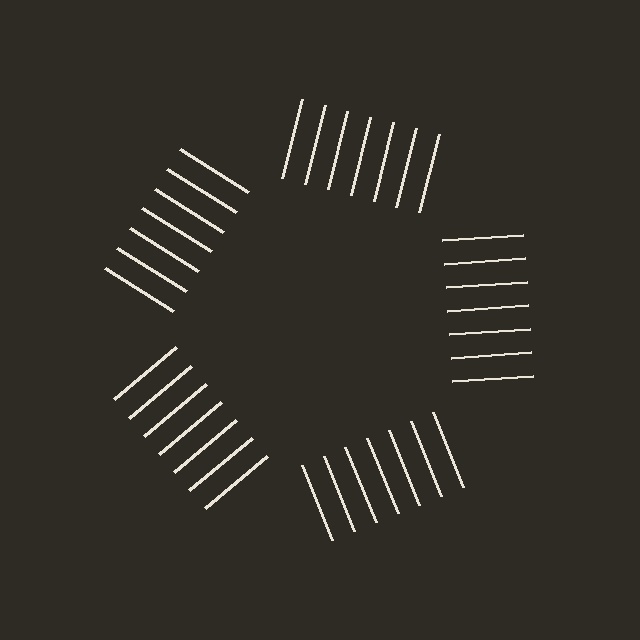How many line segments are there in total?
35 — 7 along each of the 5 edges.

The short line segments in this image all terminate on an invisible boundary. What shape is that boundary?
An illusory pentagon — the line segments terminate on its edges but no continuous stroke is drawn.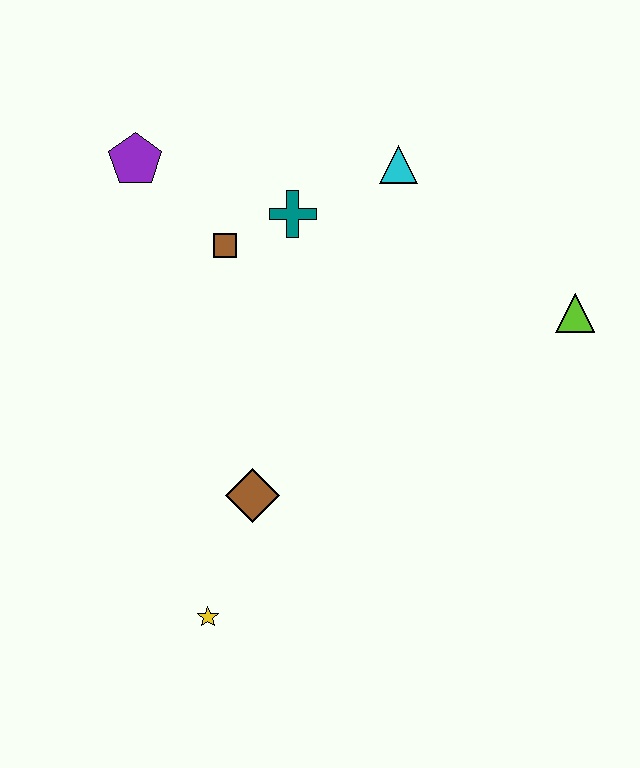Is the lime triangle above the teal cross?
No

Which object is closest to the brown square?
The teal cross is closest to the brown square.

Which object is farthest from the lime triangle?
The yellow star is farthest from the lime triangle.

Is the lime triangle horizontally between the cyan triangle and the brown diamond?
No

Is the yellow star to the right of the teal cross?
No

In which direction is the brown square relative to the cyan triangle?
The brown square is to the left of the cyan triangle.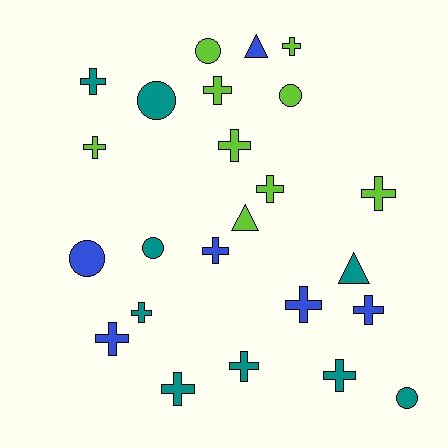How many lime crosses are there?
There are 6 lime crosses.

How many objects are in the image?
There are 24 objects.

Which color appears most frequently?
Teal, with 9 objects.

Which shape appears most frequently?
Cross, with 15 objects.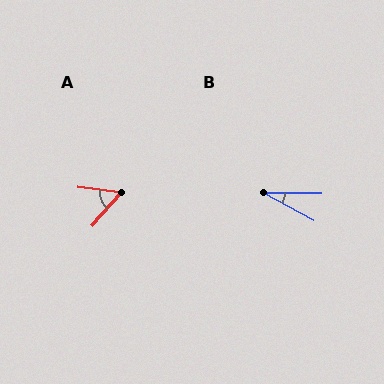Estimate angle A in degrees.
Approximately 55 degrees.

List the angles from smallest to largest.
B (29°), A (55°).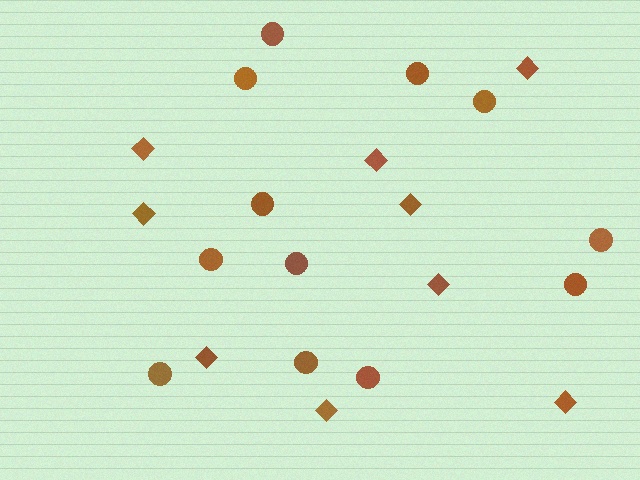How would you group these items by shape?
There are 2 groups: one group of circles (12) and one group of diamonds (9).